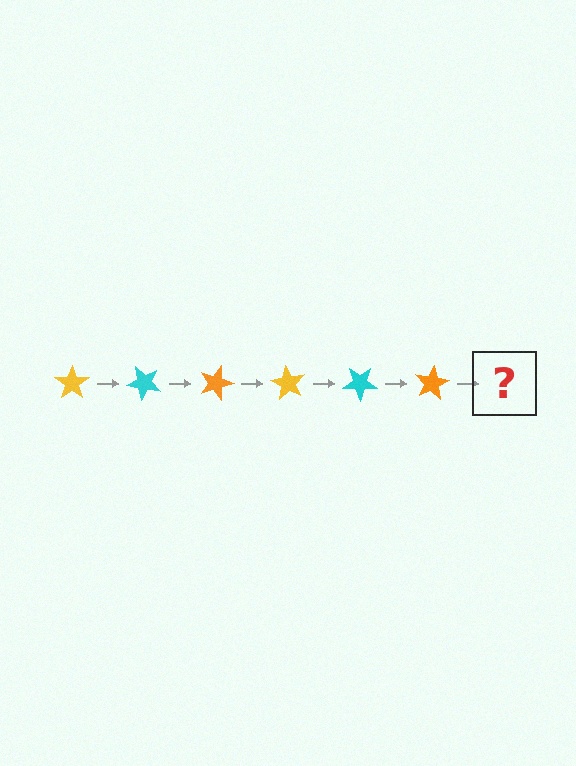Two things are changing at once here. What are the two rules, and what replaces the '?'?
The two rules are that it rotates 45 degrees each step and the color cycles through yellow, cyan, and orange. The '?' should be a yellow star, rotated 270 degrees from the start.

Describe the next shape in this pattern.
It should be a yellow star, rotated 270 degrees from the start.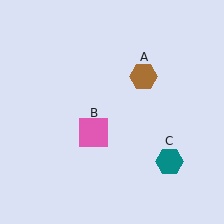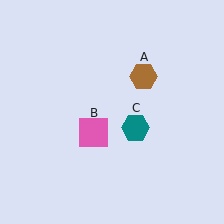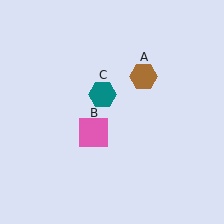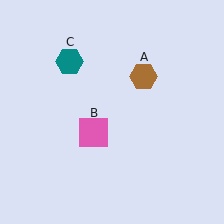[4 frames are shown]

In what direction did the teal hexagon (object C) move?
The teal hexagon (object C) moved up and to the left.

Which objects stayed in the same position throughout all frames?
Brown hexagon (object A) and pink square (object B) remained stationary.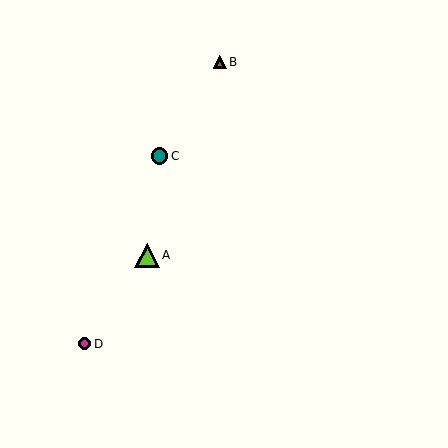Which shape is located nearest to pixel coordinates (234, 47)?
The brown triangle (labeled B) at (220, 62) is nearest to that location.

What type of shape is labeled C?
Shape C is a teal circle.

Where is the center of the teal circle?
The center of the teal circle is at (160, 156).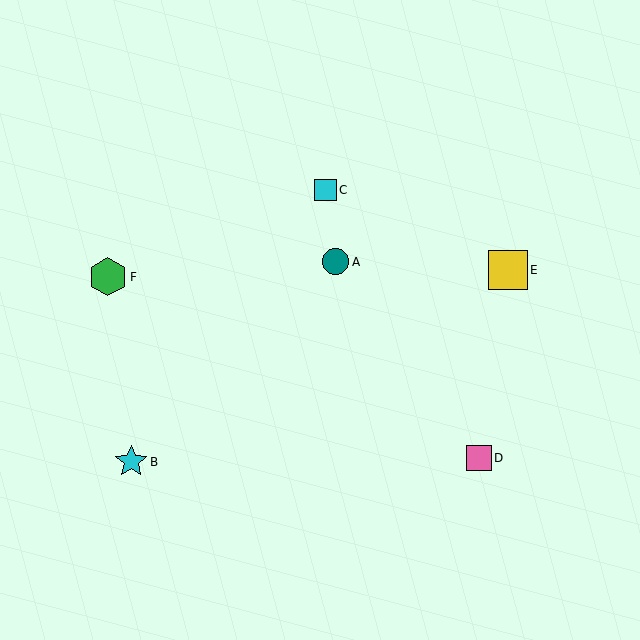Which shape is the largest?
The yellow square (labeled E) is the largest.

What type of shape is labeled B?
Shape B is a cyan star.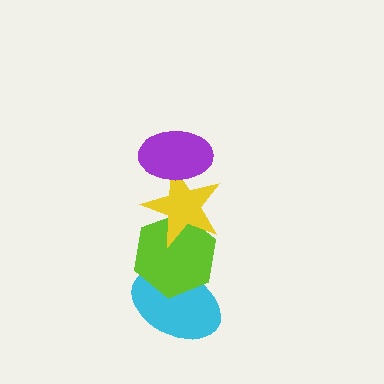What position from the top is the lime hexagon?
The lime hexagon is 3rd from the top.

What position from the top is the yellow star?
The yellow star is 2nd from the top.